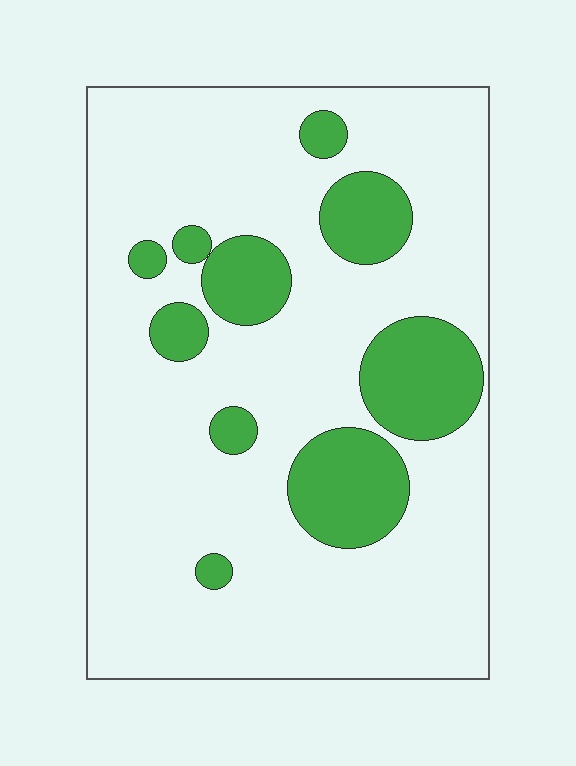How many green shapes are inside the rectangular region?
10.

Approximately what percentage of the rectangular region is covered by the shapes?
Approximately 20%.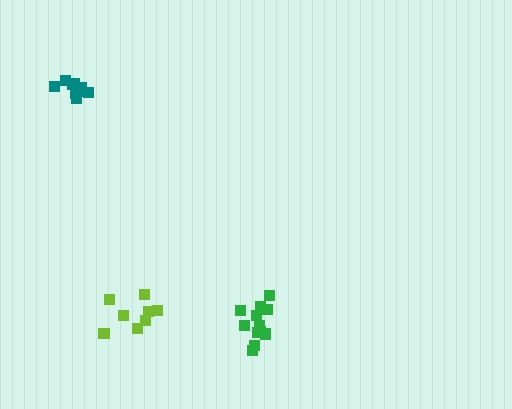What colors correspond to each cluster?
The clusters are colored: lime, teal, green.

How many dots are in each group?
Group 1: 8 dots, Group 2: 9 dots, Group 3: 12 dots (29 total).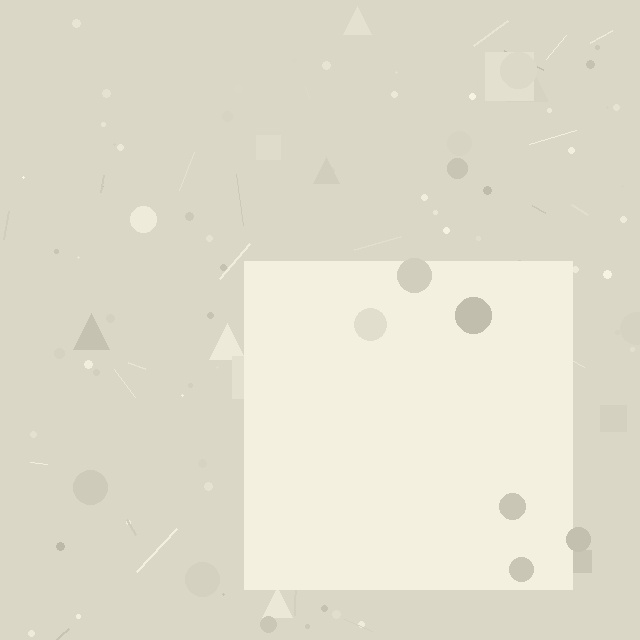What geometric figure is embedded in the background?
A square is embedded in the background.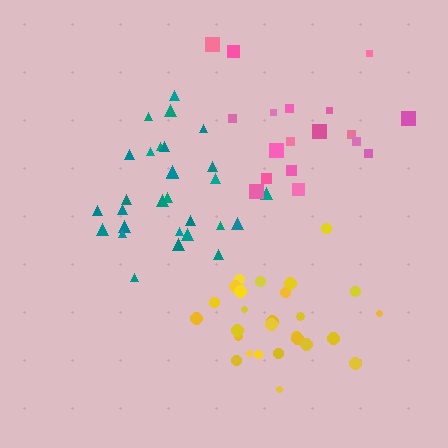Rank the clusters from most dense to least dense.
yellow, teal, pink.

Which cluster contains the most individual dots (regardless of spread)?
Teal (29).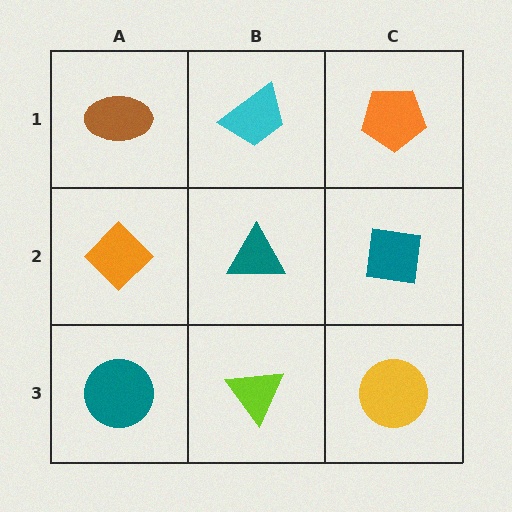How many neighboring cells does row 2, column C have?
3.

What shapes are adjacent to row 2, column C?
An orange pentagon (row 1, column C), a yellow circle (row 3, column C), a teal triangle (row 2, column B).